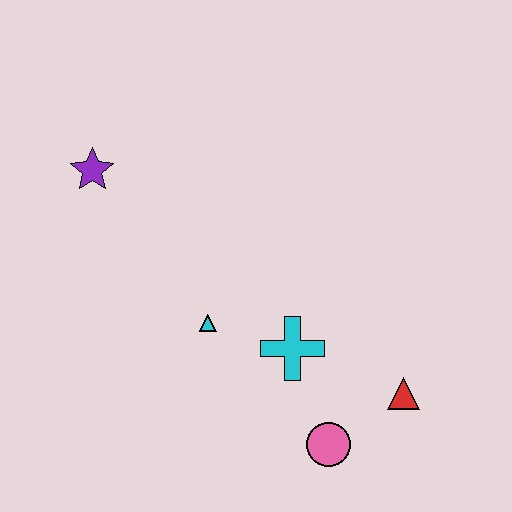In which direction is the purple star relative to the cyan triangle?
The purple star is above the cyan triangle.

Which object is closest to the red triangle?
The pink circle is closest to the red triangle.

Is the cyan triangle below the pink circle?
No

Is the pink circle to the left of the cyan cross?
No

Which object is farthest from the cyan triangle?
The red triangle is farthest from the cyan triangle.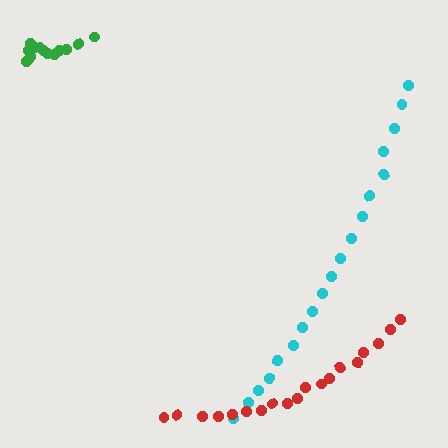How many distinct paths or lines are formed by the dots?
There are 3 distinct paths.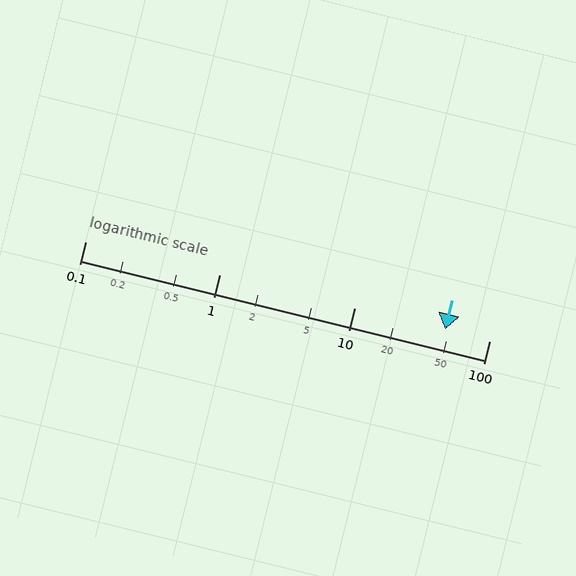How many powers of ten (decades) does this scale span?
The scale spans 3 decades, from 0.1 to 100.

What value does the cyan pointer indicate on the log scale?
The pointer indicates approximately 47.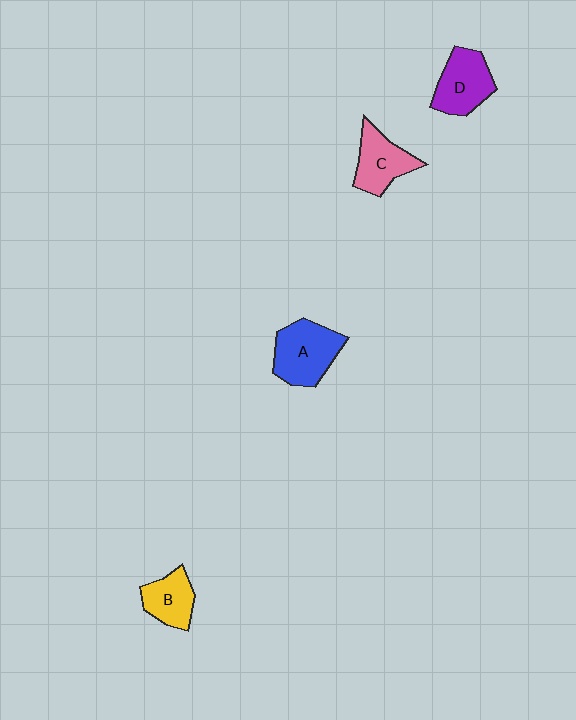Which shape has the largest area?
Shape A (blue).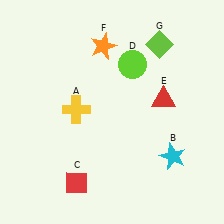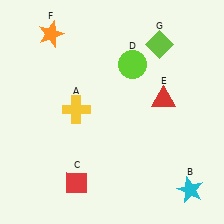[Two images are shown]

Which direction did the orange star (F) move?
The orange star (F) moved left.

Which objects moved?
The objects that moved are: the cyan star (B), the orange star (F).